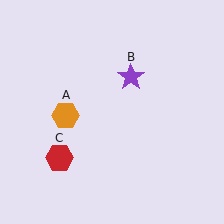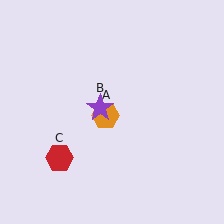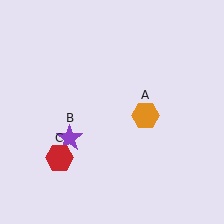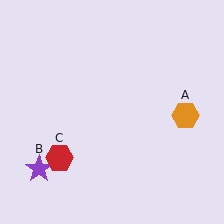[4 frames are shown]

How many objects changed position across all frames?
2 objects changed position: orange hexagon (object A), purple star (object B).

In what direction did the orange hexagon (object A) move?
The orange hexagon (object A) moved right.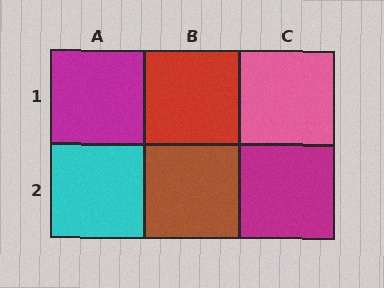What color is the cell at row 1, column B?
Red.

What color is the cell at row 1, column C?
Pink.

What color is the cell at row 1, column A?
Magenta.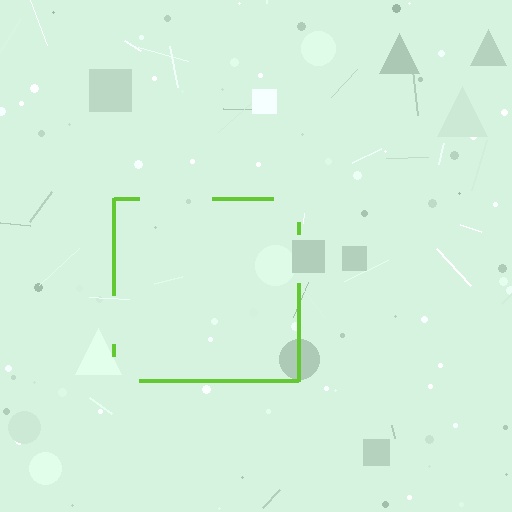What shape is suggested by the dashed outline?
The dashed outline suggests a square.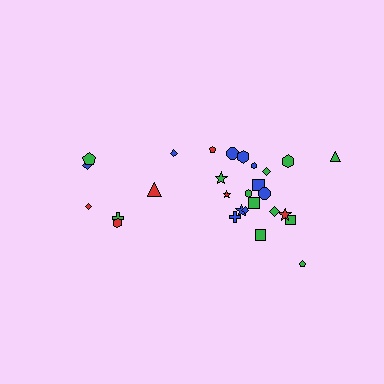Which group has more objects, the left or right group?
The right group.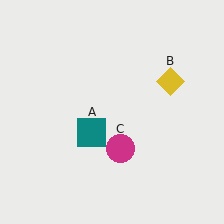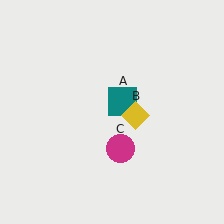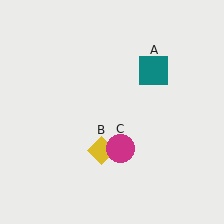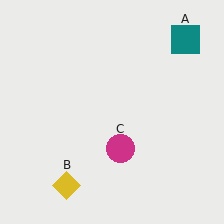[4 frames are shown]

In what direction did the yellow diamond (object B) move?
The yellow diamond (object B) moved down and to the left.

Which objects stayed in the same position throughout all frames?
Magenta circle (object C) remained stationary.